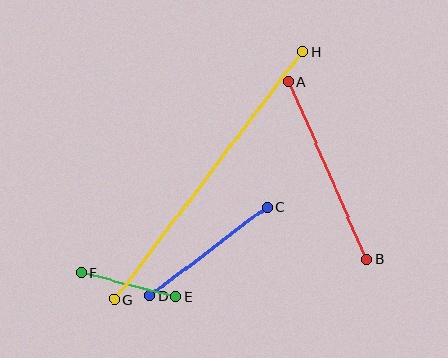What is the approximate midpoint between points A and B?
The midpoint is at approximately (327, 170) pixels.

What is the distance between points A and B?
The distance is approximately 194 pixels.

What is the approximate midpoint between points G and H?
The midpoint is at approximately (208, 176) pixels.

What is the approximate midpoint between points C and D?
The midpoint is at approximately (208, 251) pixels.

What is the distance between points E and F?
The distance is approximately 98 pixels.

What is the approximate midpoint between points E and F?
The midpoint is at approximately (129, 285) pixels.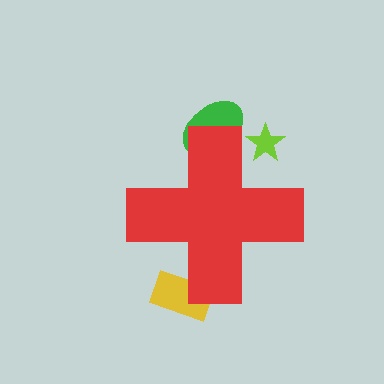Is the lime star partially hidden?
Yes, the lime star is partially hidden behind the red cross.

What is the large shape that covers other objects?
A red cross.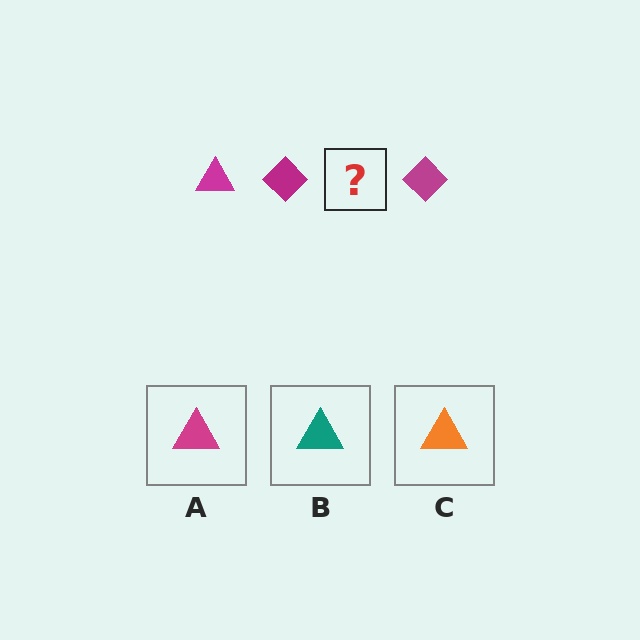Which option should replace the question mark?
Option A.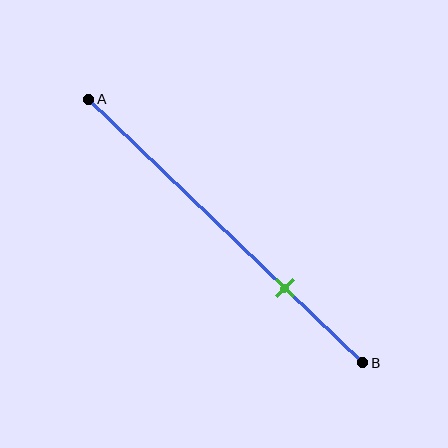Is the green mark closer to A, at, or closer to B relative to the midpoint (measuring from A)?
The green mark is closer to point B than the midpoint of segment AB.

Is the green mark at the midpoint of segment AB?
No, the mark is at about 70% from A, not at the 50% midpoint.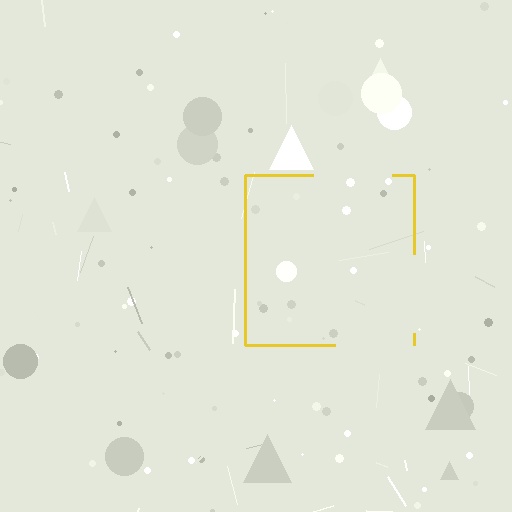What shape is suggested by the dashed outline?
The dashed outline suggests a square.